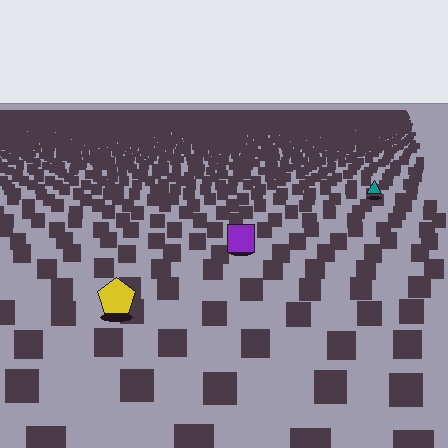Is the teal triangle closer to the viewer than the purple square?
No. The purple square is closer — you can tell from the texture gradient: the ground texture is coarser near it.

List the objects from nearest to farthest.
From nearest to farthest: the yellow pentagon, the purple square, the teal triangle.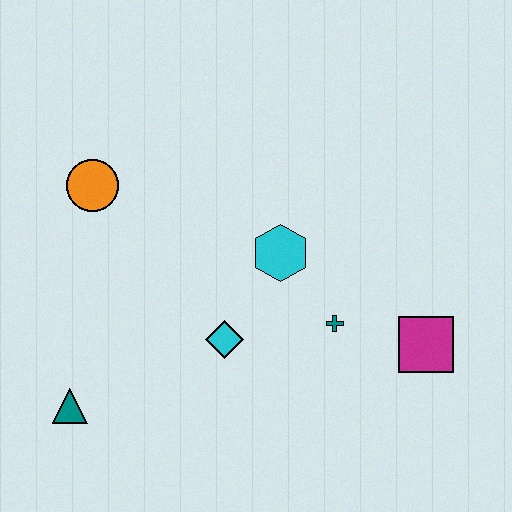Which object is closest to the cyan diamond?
The cyan hexagon is closest to the cyan diamond.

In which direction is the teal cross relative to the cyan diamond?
The teal cross is to the right of the cyan diamond.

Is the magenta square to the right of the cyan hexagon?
Yes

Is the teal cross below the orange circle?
Yes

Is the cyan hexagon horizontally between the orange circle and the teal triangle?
No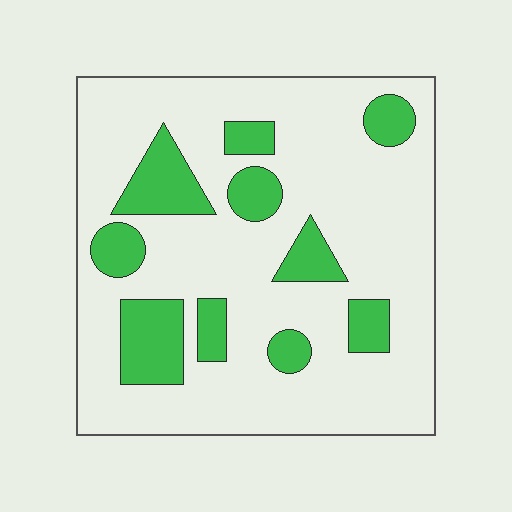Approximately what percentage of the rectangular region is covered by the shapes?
Approximately 20%.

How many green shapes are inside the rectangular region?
10.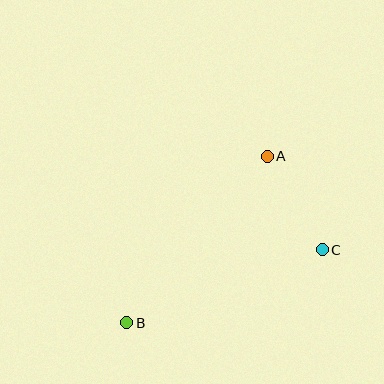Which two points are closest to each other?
Points A and C are closest to each other.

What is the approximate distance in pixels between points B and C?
The distance between B and C is approximately 208 pixels.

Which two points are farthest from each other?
Points A and B are farthest from each other.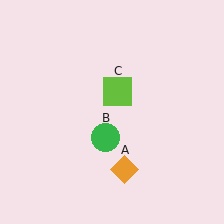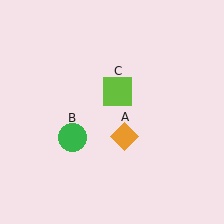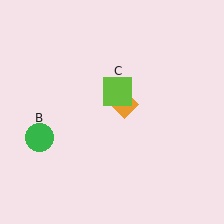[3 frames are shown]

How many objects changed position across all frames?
2 objects changed position: orange diamond (object A), green circle (object B).